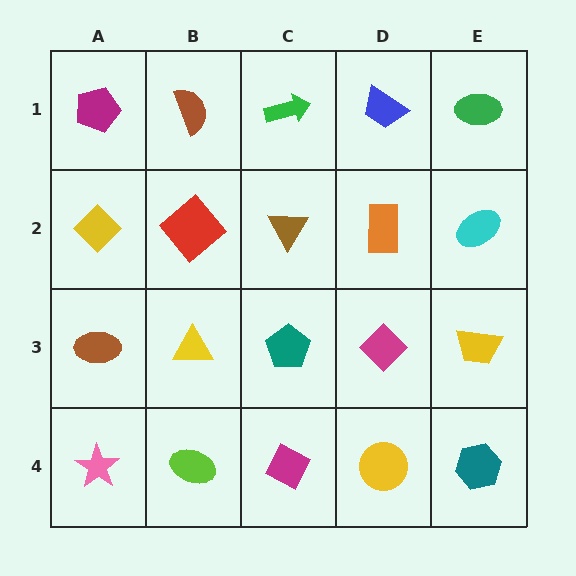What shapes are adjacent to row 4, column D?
A magenta diamond (row 3, column D), a magenta diamond (row 4, column C), a teal hexagon (row 4, column E).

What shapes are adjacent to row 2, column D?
A blue trapezoid (row 1, column D), a magenta diamond (row 3, column D), a brown triangle (row 2, column C), a cyan ellipse (row 2, column E).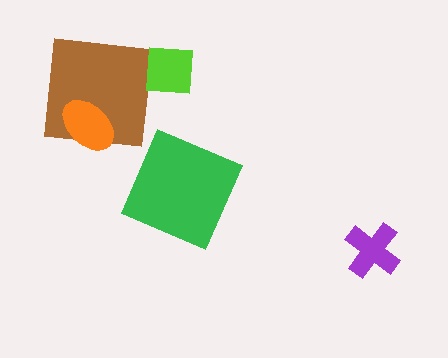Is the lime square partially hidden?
No, no other shape covers it.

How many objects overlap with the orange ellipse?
1 object overlaps with the orange ellipse.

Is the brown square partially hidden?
Yes, it is partially covered by another shape.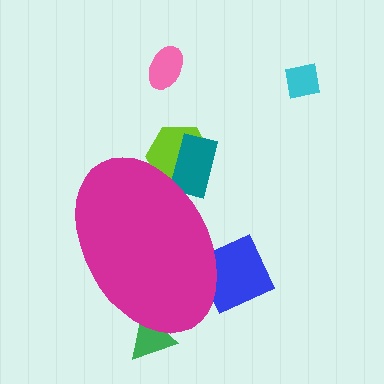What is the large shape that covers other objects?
A magenta ellipse.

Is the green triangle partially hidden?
Yes, the green triangle is partially hidden behind the magenta ellipse.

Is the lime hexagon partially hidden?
Yes, the lime hexagon is partially hidden behind the magenta ellipse.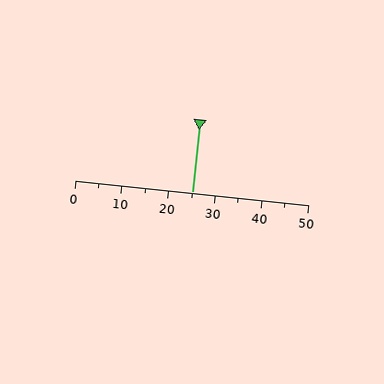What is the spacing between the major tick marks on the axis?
The major ticks are spaced 10 apart.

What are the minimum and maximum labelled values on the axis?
The axis runs from 0 to 50.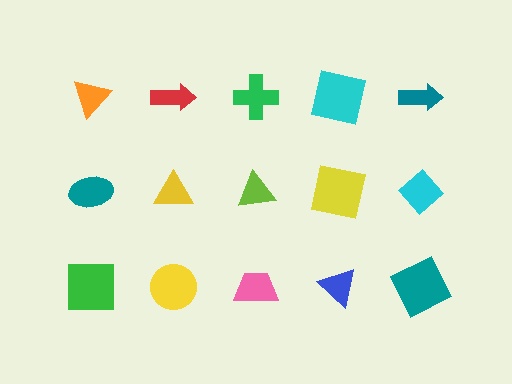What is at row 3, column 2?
A yellow circle.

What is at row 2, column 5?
A cyan diamond.